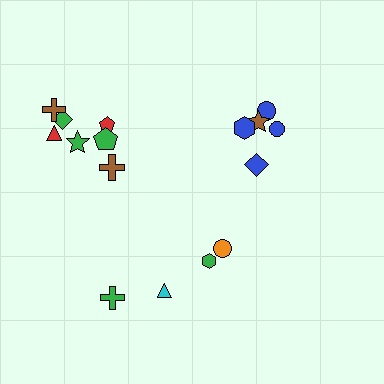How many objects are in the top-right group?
There are 5 objects.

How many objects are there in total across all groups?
There are 16 objects.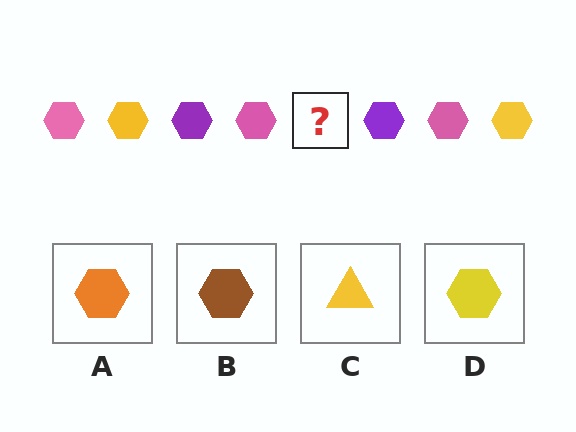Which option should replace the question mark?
Option D.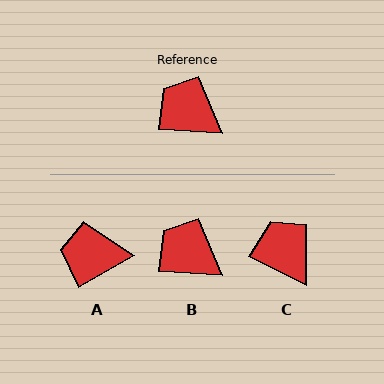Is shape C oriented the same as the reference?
No, it is off by about 23 degrees.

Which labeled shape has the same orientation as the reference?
B.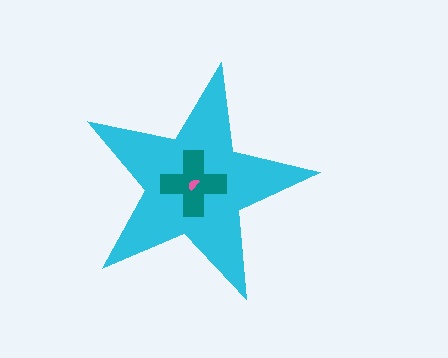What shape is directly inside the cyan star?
The teal cross.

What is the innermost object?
The pink semicircle.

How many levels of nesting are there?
3.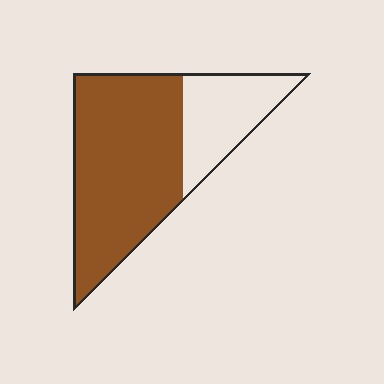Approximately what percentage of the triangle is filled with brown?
Approximately 70%.